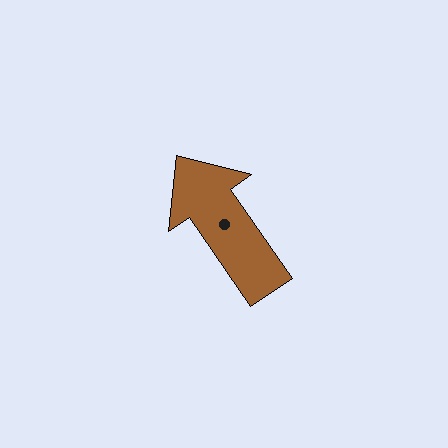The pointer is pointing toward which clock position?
Roughly 11 o'clock.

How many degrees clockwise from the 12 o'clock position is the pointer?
Approximately 325 degrees.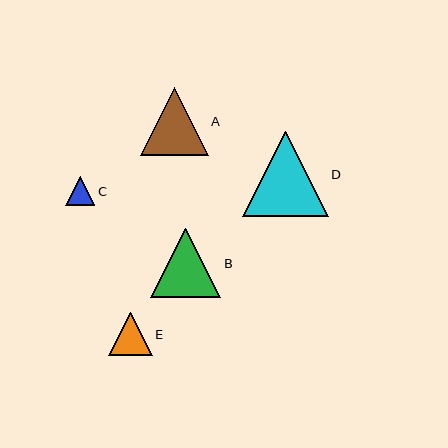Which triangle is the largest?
Triangle D is the largest with a size of approximately 86 pixels.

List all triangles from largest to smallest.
From largest to smallest: D, B, A, E, C.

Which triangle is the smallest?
Triangle C is the smallest with a size of approximately 29 pixels.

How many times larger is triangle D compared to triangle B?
Triangle D is approximately 1.2 times the size of triangle B.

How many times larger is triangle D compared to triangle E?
Triangle D is approximately 2.0 times the size of triangle E.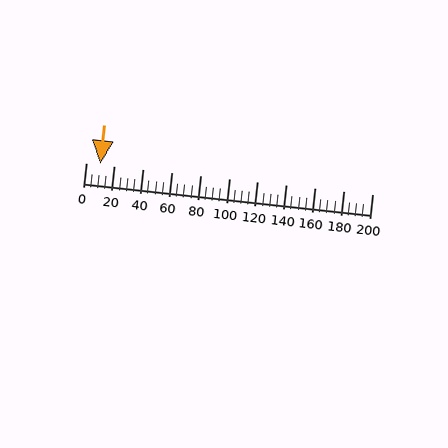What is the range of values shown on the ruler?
The ruler shows values from 0 to 200.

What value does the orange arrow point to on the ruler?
The orange arrow points to approximately 10.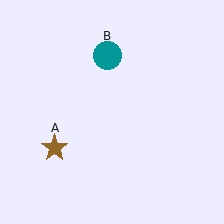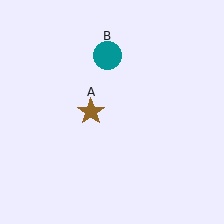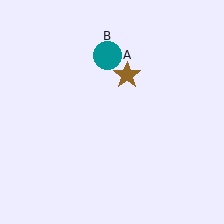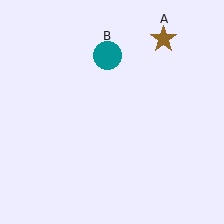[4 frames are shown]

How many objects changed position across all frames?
1 object changed position: brown star (object A).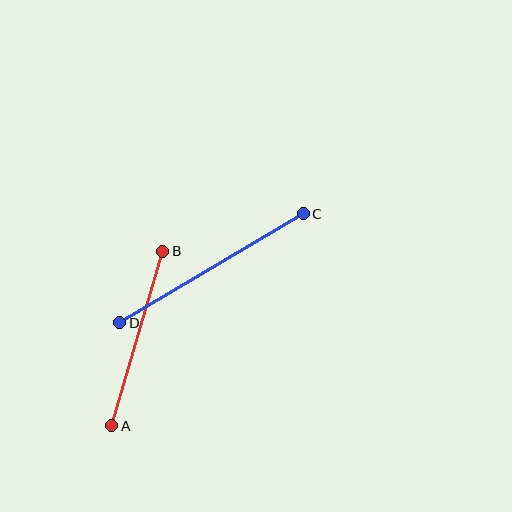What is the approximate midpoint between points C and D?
The midpoint is at approximately (211, 268) pixels.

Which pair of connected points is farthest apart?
Points C and D are farthest apart.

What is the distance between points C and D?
The distance is approximately 213 pixels.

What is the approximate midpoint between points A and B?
The midpoint is at approximately (137, 338) pixels.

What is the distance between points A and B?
The distance is approximately 182 pixels.